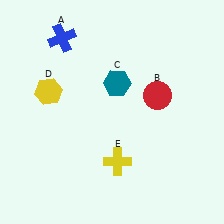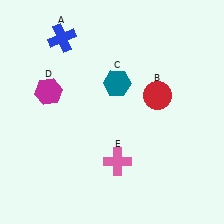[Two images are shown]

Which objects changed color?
D changed from yellow to magenta. E changed from yellow to pink.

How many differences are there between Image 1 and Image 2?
There are 2 differences between the two images.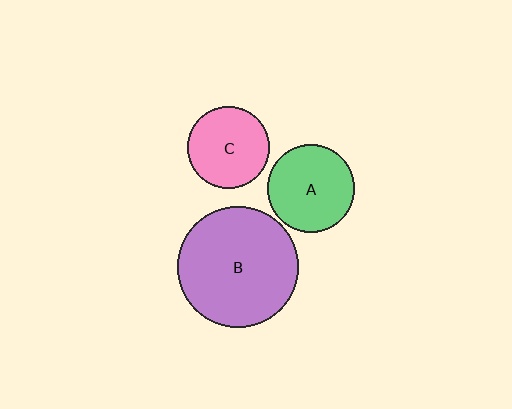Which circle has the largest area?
Circle B (purple).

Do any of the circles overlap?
No, none of the circles overlap.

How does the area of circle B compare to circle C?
Approximately 2.2 times.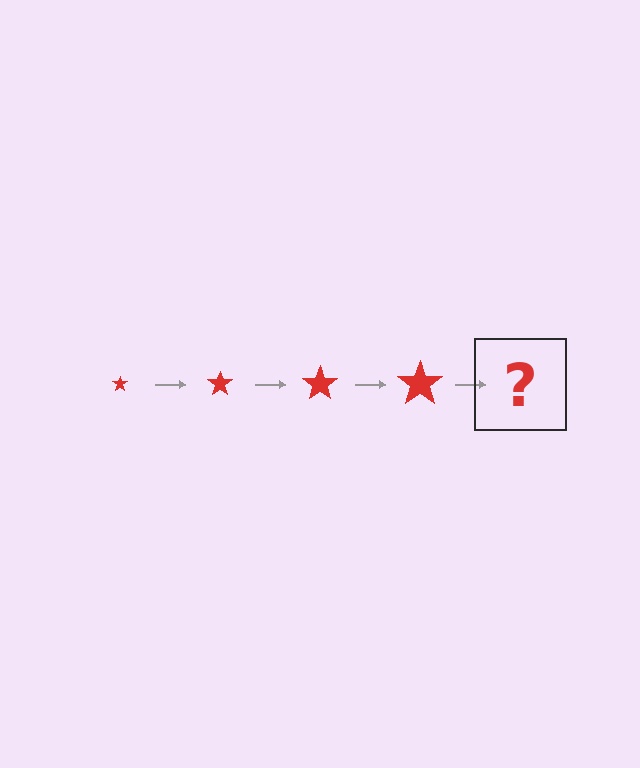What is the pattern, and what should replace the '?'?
The pattern is that the star gets progressively larger each step. The '?' should be a red star, larger than the previous one.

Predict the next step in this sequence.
The next step is a red star, larger than the previous one.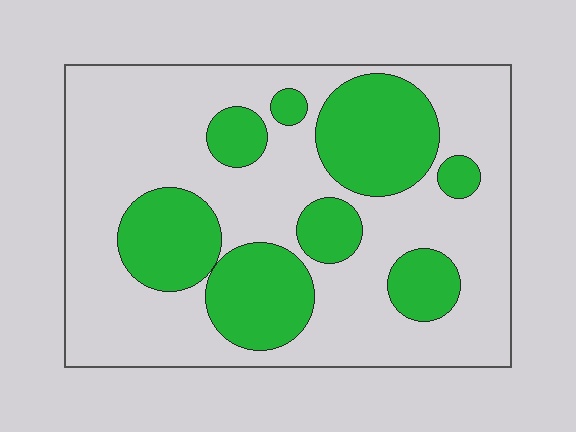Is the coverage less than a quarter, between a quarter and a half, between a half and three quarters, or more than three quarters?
Between a quarter and a half.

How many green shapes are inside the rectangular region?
8.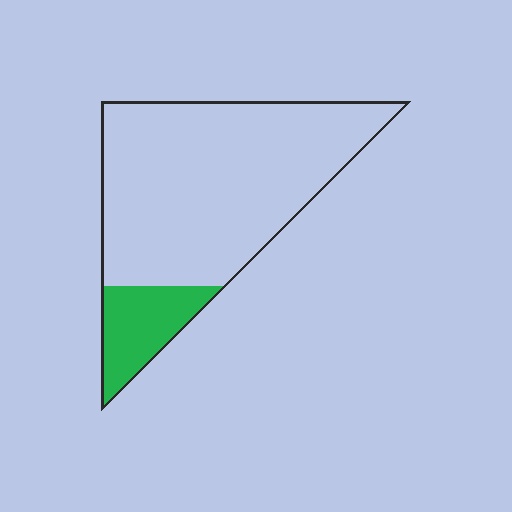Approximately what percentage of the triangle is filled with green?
Approximately 15%.